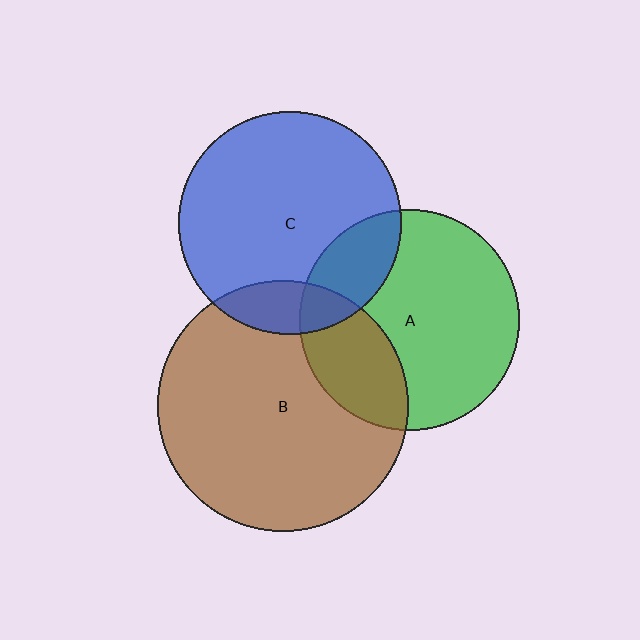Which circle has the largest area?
Circle B (brown).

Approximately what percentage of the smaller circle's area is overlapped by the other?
Approximately 25%.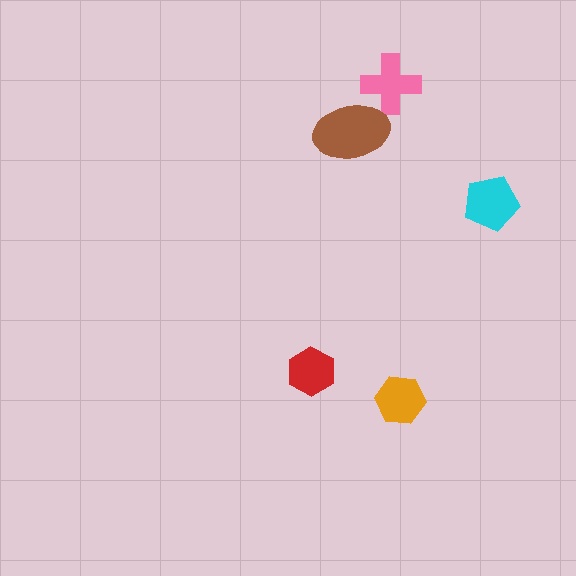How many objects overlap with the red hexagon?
0 objects overlap with the red hexagon.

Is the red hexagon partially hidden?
No, no other shape covers it.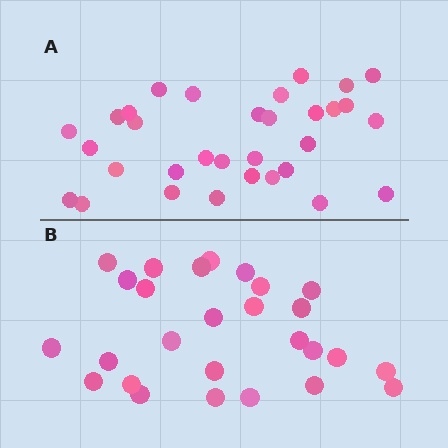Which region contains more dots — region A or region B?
Region A (the top region) has more dots.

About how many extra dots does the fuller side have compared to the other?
Region A has about 5 more dots than region B.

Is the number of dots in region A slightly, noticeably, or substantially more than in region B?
Region A has only slightly more — the two regions are fairly close. The ratio is roughly 1.2 to 1.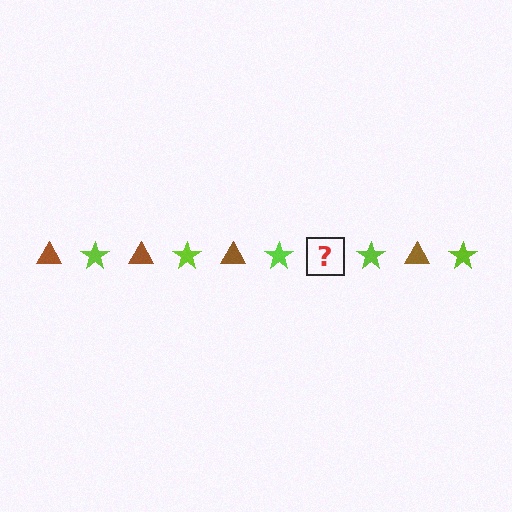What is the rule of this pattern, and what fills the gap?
The rule is that the pattern alternates between brown triangle and lime star. The gap should be filled with a brown triangle.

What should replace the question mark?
The question mark should be replaced with a brown triangle.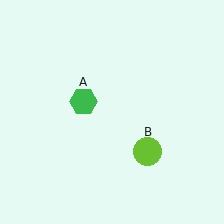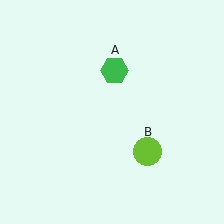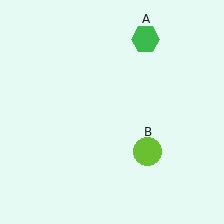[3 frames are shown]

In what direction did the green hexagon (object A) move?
The green hexagon (object A) moved up and to the right.